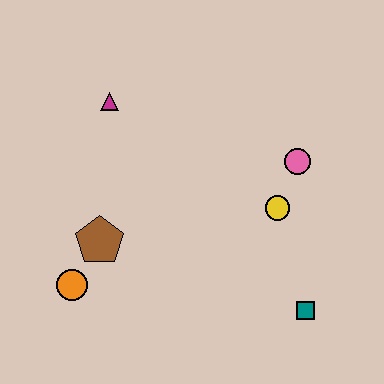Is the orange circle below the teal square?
No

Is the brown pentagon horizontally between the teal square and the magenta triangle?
No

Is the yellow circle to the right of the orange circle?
Yes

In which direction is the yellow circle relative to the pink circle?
The yellow circle is below the pink circle.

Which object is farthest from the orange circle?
The pink circle is farthest from the orange circle.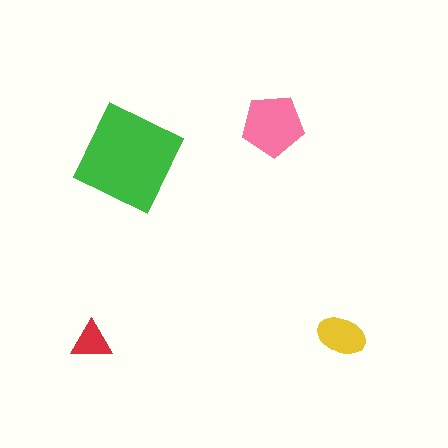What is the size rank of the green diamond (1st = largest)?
1st.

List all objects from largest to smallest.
The green diamond, the pink pentagon, the yellow ellipse, the red triangle.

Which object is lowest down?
The red triangle is bottommost.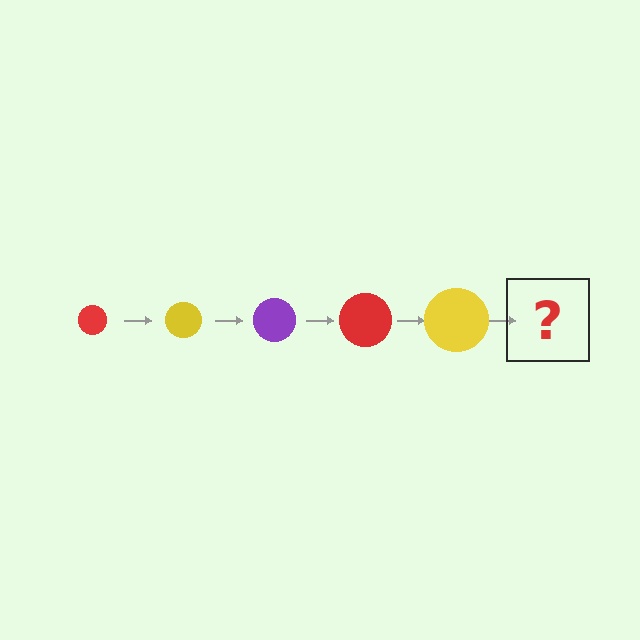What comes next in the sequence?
The next element should be a purple circle, larger than the previous one.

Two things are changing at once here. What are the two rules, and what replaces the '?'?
The two rules are that the circle grows larger each step and the color cycles through red, yellow, and purple. The '?' should be a purple circle, larger than the previous one.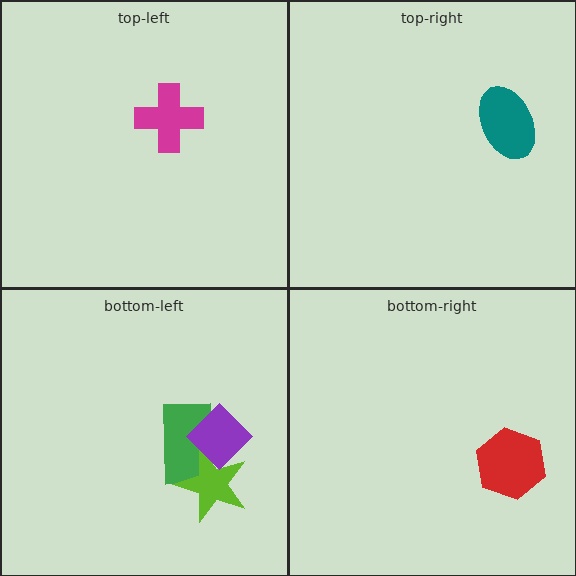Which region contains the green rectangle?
The bottom-left region.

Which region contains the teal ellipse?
The top-right region.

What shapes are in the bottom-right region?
The red hexagon.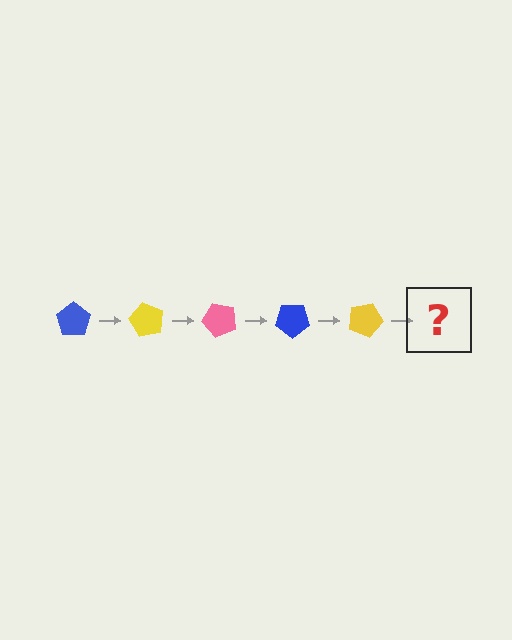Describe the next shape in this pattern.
It should be a pink pentagon, rotated 300 degrees from the start.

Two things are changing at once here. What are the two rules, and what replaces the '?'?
The two rules are that it rotates 60 degrees each step and the color cycles through blue, yellow, and pink. The '?' should be a pink pentagon, rotated 300 degrees from the start.